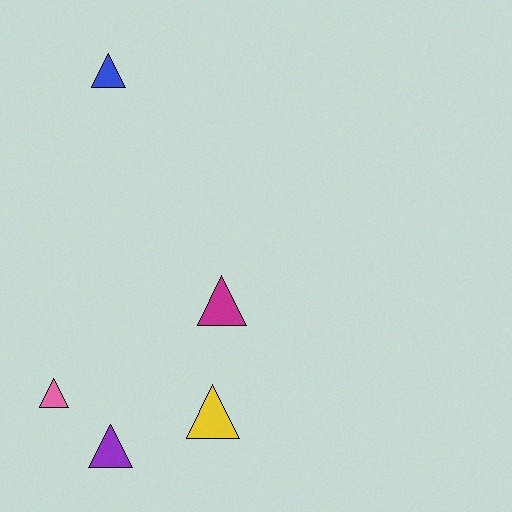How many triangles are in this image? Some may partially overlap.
There are 5 triangles.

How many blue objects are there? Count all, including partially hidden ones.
There is 1 blue object.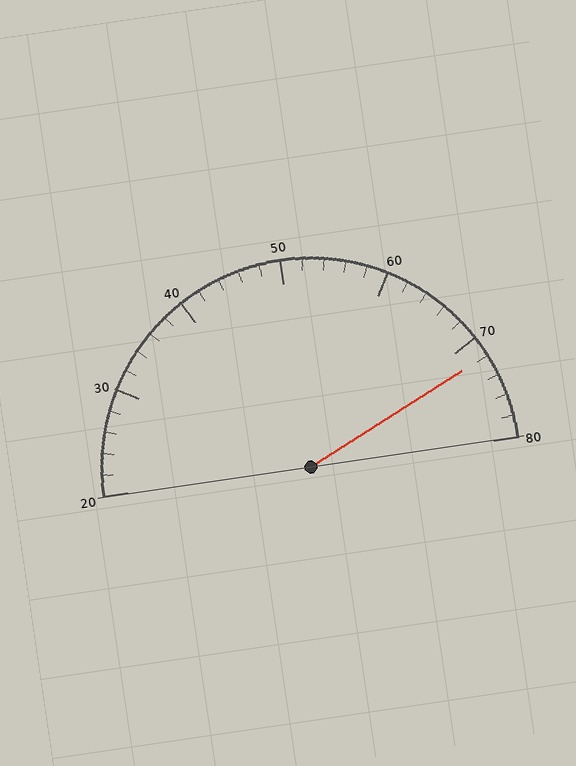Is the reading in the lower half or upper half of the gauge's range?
The reading is in the upper half of the range (20 to 80).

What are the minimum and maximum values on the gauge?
The gauge ranges from 20 to 80.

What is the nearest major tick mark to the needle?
The nearest major tick mark is 70.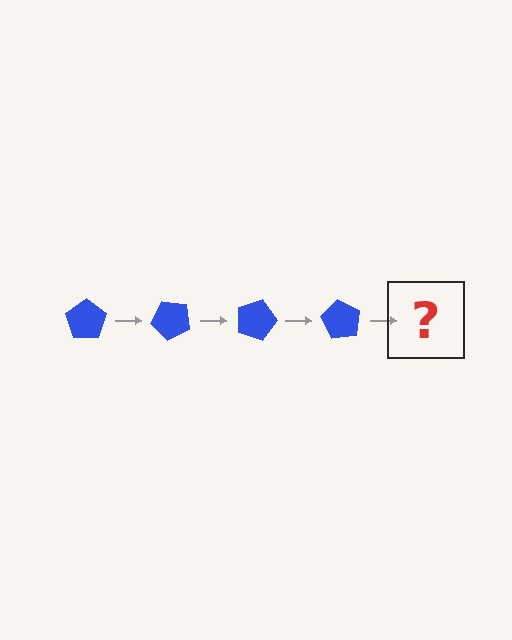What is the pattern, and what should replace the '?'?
The pattern is that the pentagon rotates 45 degrees each step. The '?' should be a blue pentagon rotated 180 degrees.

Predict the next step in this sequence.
The next step is a blue pentagon rotated 180 degrees.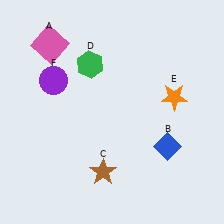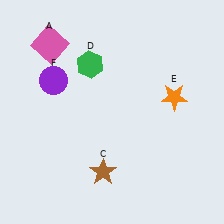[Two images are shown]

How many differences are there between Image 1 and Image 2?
There is 1 difference between the two images.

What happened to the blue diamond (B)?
The blue diamond (B) was removed in Image 2. It was in the bottom-right area of Image 1.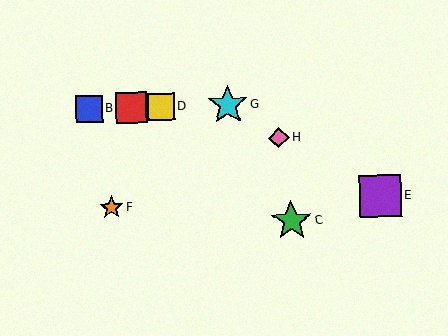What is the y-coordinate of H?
Object H is at y≈138.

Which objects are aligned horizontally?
Objects A, B, D, G are aligned horizontally.